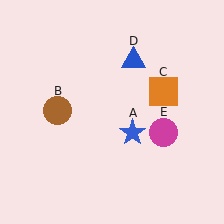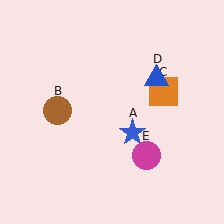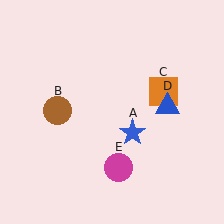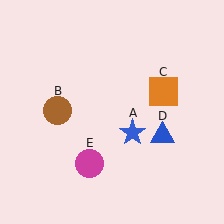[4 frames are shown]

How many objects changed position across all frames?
2 objects changed position: blue triangle (object D), magenta circle (object E).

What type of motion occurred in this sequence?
The blue triangle (object D), magenta circle (object E) rotated clockwise around the center of the scene.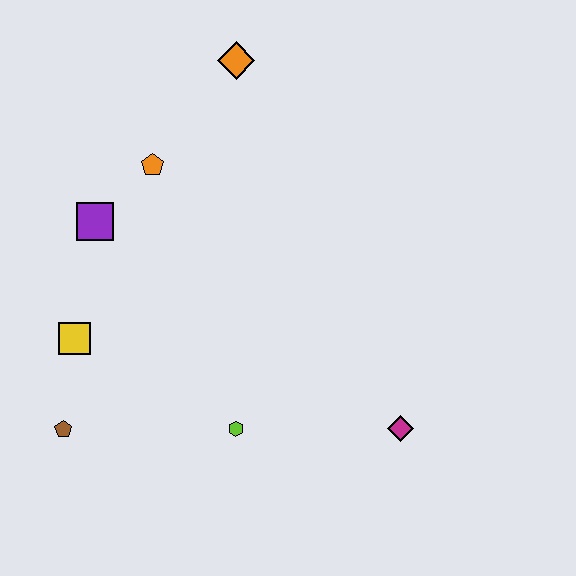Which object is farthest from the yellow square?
The magenta diamond is farthest from the yellow square.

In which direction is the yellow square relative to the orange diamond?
The yellow square is below the orange diamond.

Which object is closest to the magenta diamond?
The lime hexagon is closest to the magenta diamond.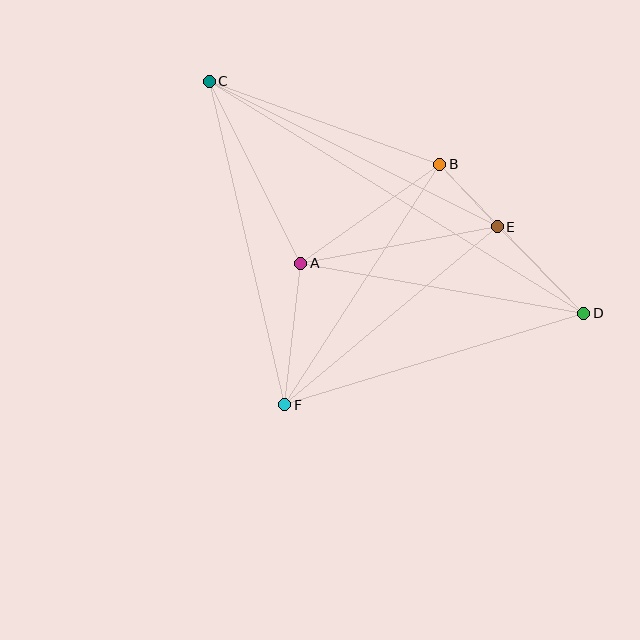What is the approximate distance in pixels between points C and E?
The distance between C and E is approximately 323 pixels.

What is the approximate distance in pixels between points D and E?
The distance between D and E is approximately 122 pixels.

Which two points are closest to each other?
Points B and E are closest to each other.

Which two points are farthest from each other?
Points C and D are farthest from each other.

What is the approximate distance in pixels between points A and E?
The distance between A and E is approximately 200 pixels.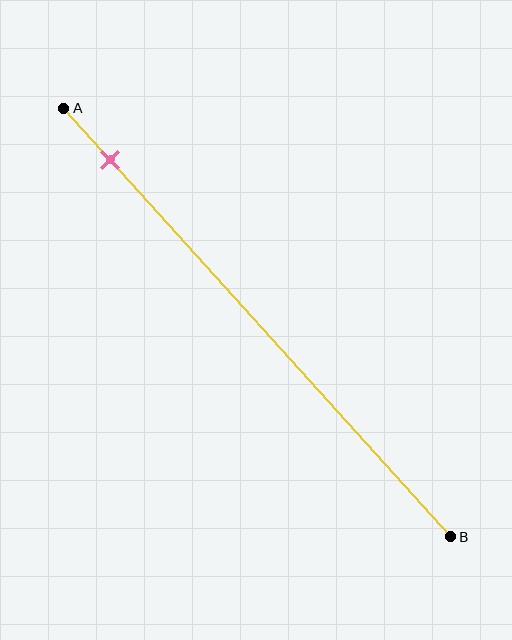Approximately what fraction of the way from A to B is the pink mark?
The pink mark is approximately 10% of the way from A to B.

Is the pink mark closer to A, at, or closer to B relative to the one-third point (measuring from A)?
The pink mark is closer to point A than the one-third point of segment AB.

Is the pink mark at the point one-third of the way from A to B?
No, the mark is at about 10% from A, not at the 33% one-third point.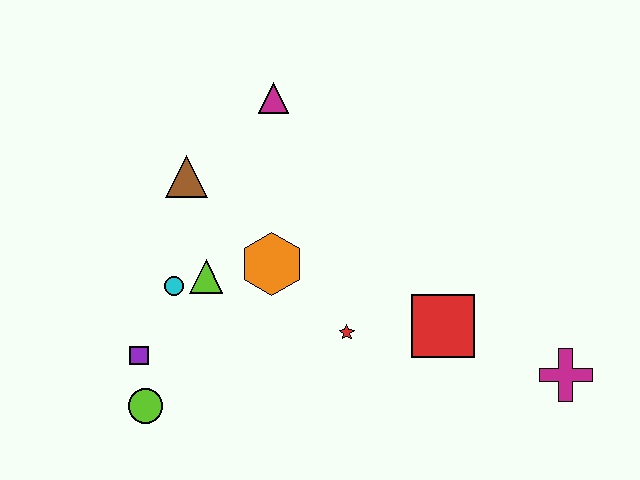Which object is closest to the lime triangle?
The cyan circle is closest to the lime triangle.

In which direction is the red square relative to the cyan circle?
The red square is to the right of the cyan circle.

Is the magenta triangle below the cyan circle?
No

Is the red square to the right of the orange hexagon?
Yes